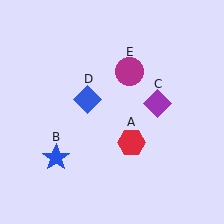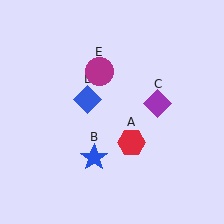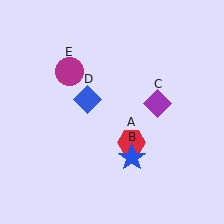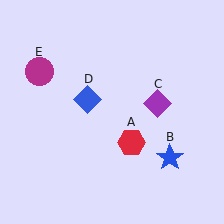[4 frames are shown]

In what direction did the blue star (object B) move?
The blue star (object B) moved right.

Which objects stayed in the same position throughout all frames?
Red hexagon (object A) and purple diamond (object C) and blue diamond (object D) remained stationary.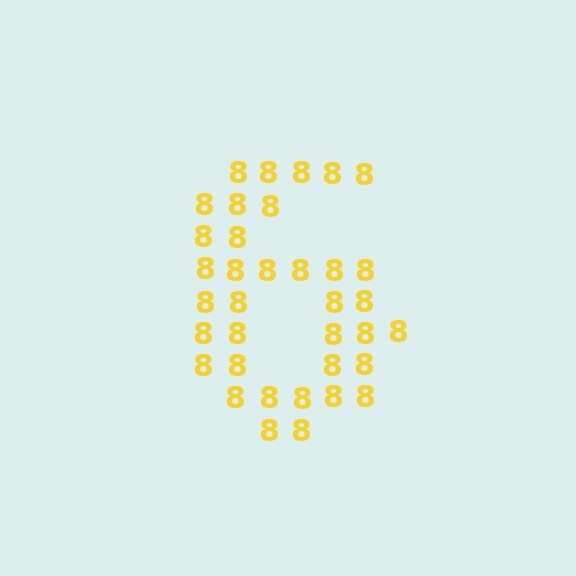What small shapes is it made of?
It is made of small digit 8's.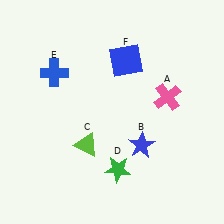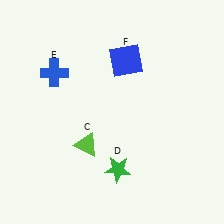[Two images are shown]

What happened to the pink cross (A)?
The pink cross (A) was removed in Image 2. It was in the top-right area of Image 1.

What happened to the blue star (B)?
The blue star (B) was removed in Image 2. It was in the bottom-right area of Image 1.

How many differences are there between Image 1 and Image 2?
There are 2 differences between the two images.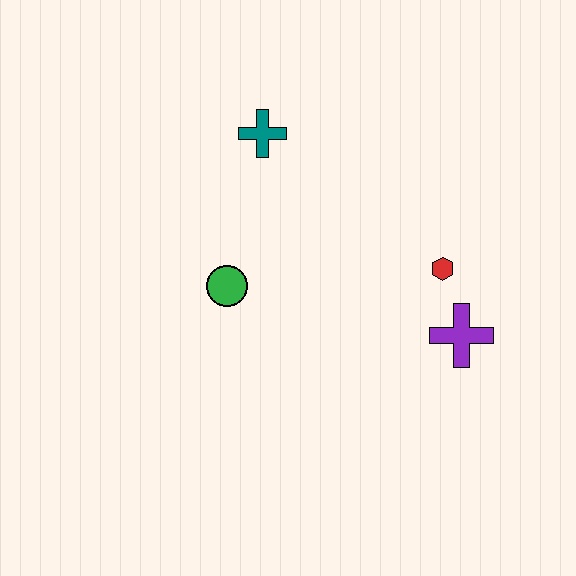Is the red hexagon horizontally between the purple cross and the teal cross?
Yes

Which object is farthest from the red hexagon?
The teal cross is farthest from the red hexagon.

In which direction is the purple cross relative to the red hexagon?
The purple cross is below the red hexagon.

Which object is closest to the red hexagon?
The purple cross is closest to the red hexagon.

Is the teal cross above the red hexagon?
Yes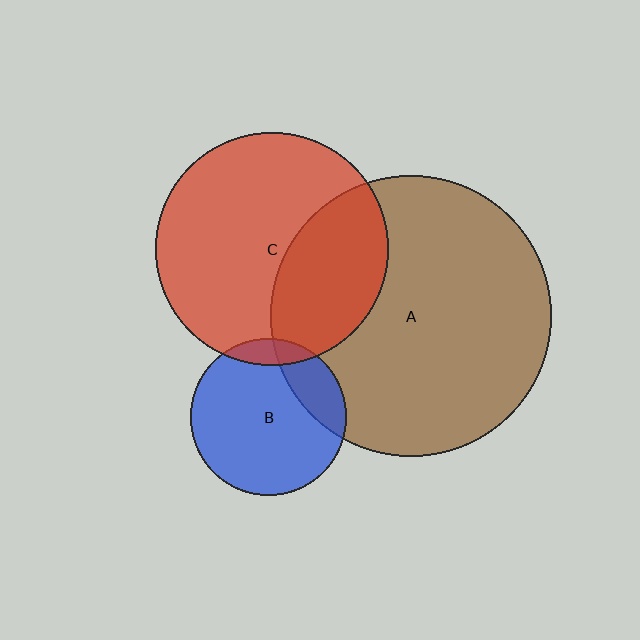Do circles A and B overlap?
Yes.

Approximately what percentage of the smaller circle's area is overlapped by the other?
Approximately 20%.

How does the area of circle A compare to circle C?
Approximately 1.5 times.